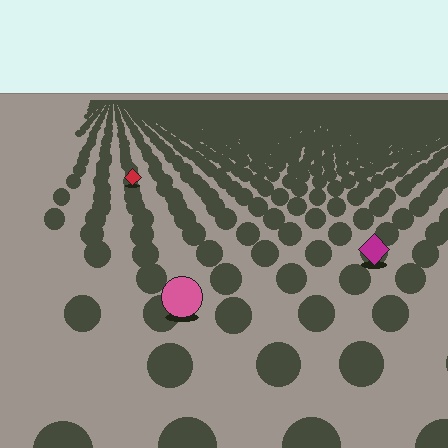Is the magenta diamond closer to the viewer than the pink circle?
No. The pink circle is closer — you can tell from the texture gradient: the ground texture is coarser near it.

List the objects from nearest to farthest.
From nearest to farthest: the pink circle, the magenta diamond, the red diamond.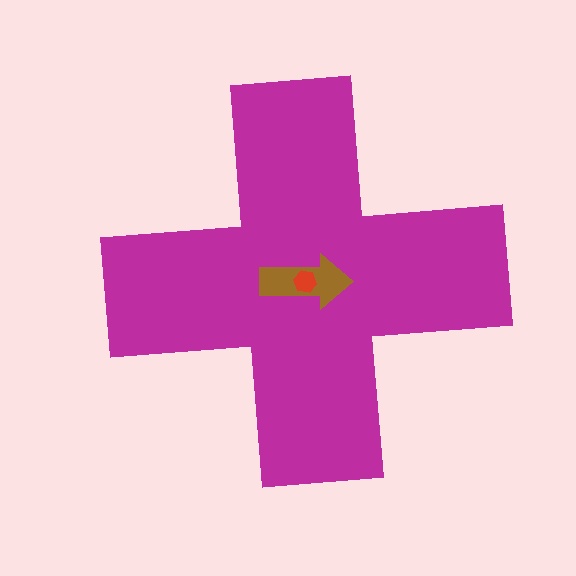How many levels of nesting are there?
3.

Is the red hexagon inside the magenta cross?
Yes.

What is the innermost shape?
The red hexagon.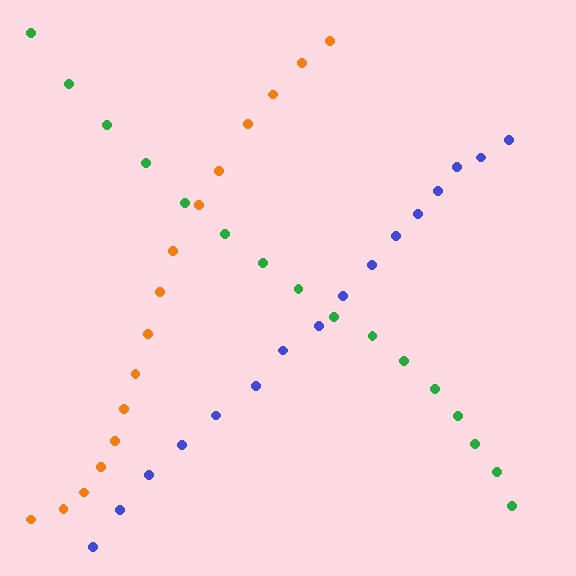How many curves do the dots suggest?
There are 3 distinct paths.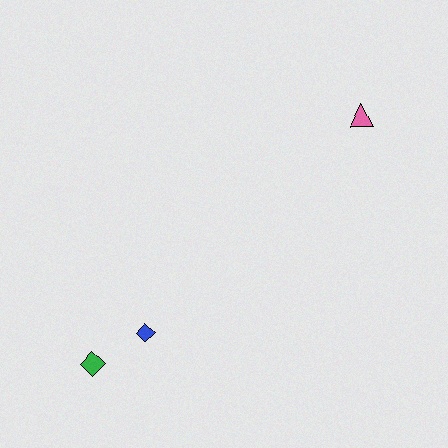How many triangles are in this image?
There is 1 triangle.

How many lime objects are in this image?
There are no lime objects.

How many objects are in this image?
There are 3 objects.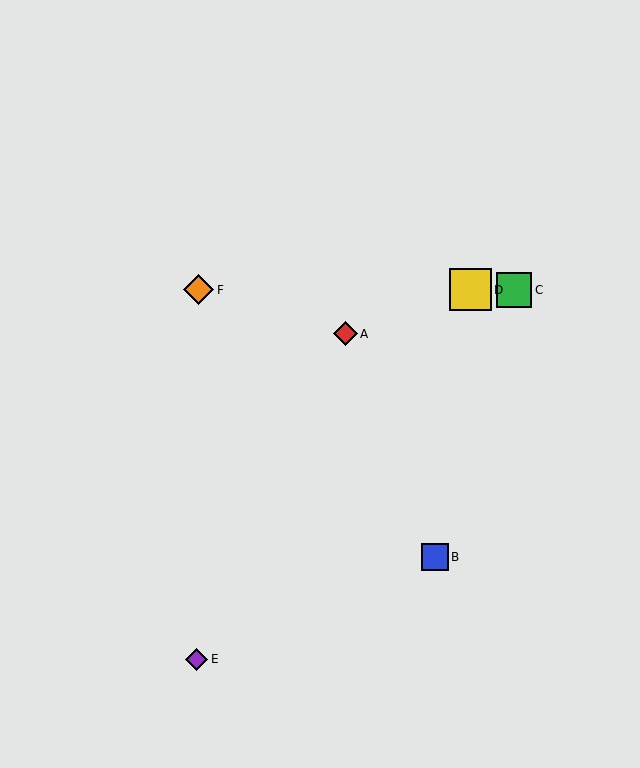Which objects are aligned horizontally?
Objects C, D, F are aligned horizontally.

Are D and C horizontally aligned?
Yes, both are at y≈290.